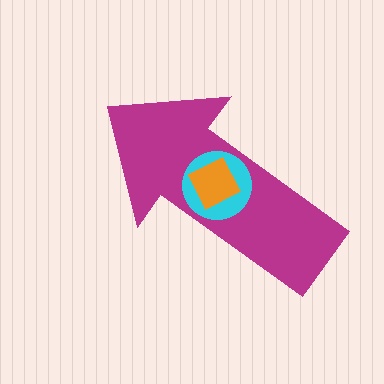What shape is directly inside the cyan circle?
The orange square.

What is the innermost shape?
The orange square.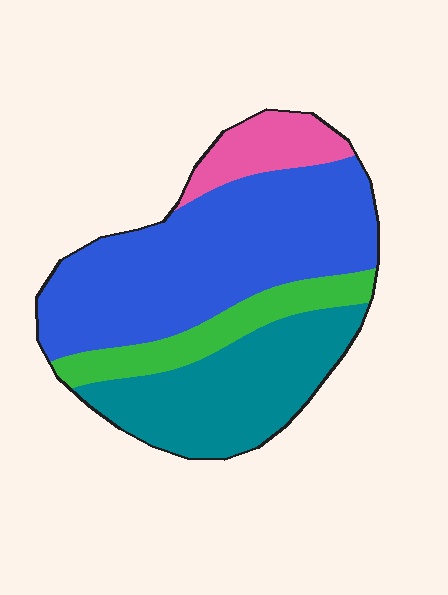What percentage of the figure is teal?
Teal covers 28% of the figure.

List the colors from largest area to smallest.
From largest to smallest: blue, teal, green, pink.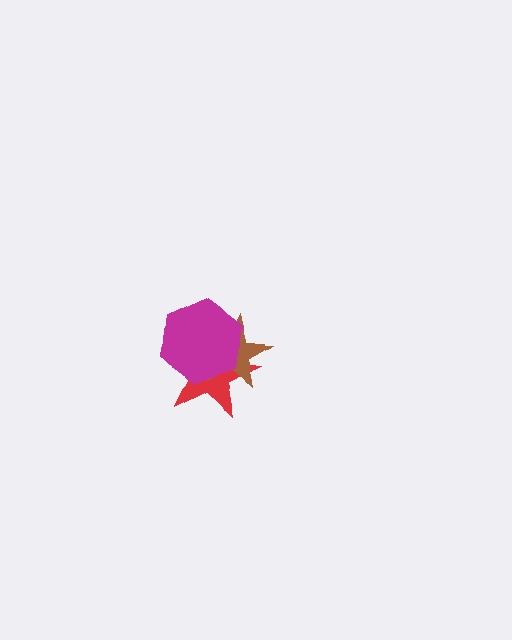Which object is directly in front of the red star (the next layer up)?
The brown star is directly in front of the red star.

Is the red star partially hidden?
Yes, it is partially covered by another shape.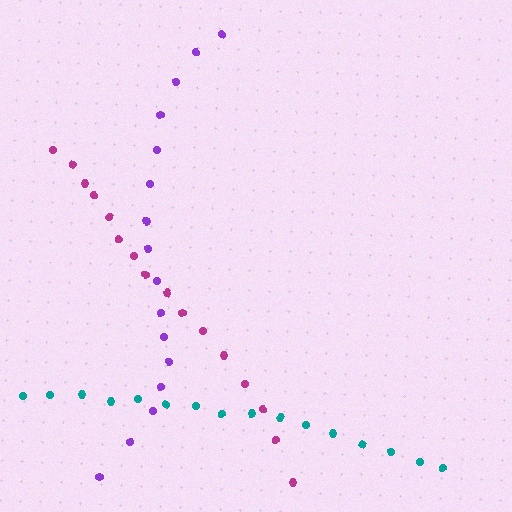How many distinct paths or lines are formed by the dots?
There are 3 distinct paths.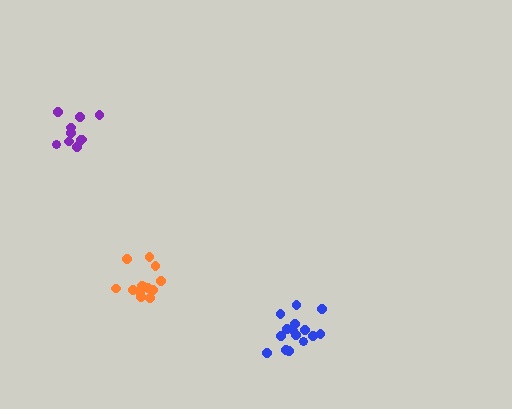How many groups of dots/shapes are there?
There are 3 groups.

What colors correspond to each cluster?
The clusters are colored: purple, blue, orange.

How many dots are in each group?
Group 1: 10 dots, Group 2: 15 dots, Group 3: 14 dots (39 total).